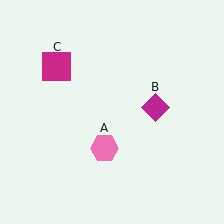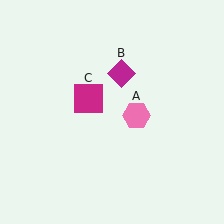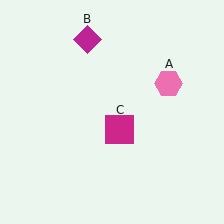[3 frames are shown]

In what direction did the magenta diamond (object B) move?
The magenta diamond (object B) moved up and to the left.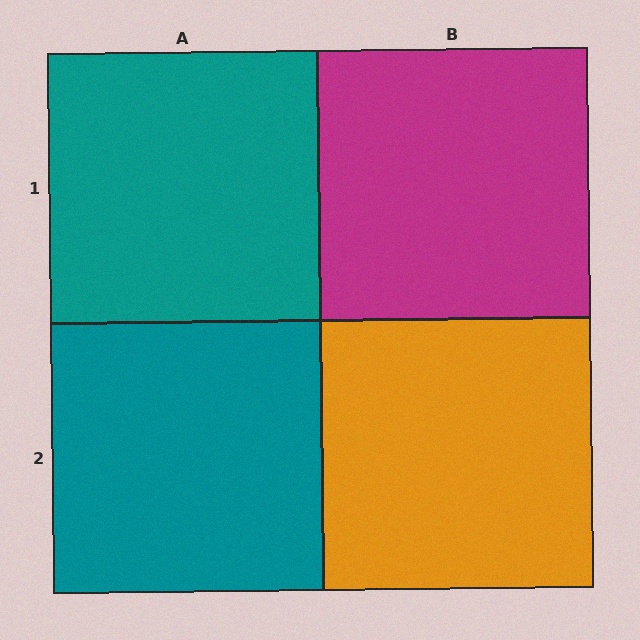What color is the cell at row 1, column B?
Magenta.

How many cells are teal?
2 cells are teal.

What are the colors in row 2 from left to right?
Teal, orange.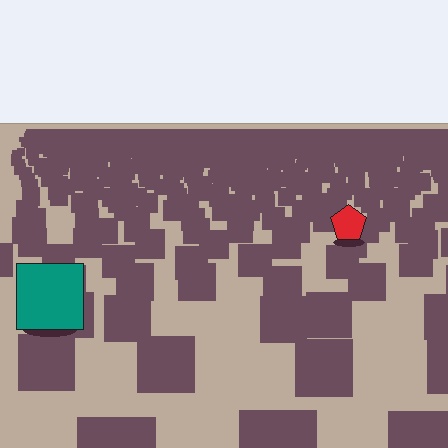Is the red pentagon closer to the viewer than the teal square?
No. The teal square is closer — you can tell from the texture gradient: the ground texture is coarser near it.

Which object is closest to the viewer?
The teal square is closest. The texture marks near it are larger and more spread out.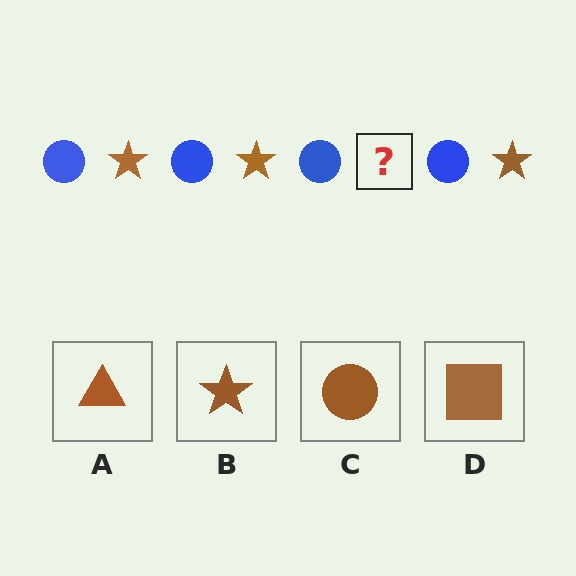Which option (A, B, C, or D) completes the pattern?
B.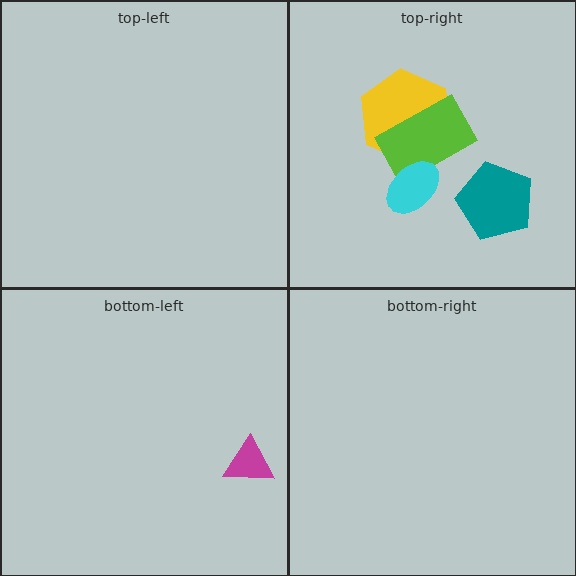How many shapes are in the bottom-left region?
1.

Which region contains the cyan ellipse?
The top-right region.